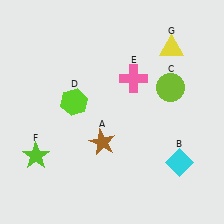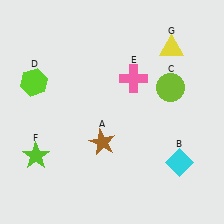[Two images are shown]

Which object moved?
The lime hexagon (D) moved left.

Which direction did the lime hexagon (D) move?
The lime hexagon (D) moved left.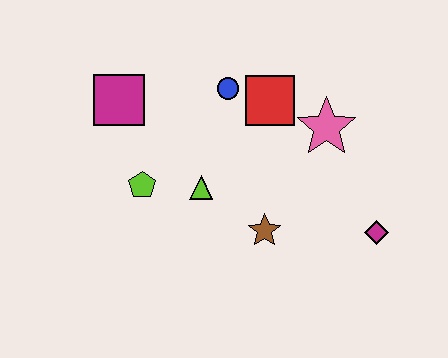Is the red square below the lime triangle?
No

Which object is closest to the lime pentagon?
The lime triangle is closest to the lime pentagon.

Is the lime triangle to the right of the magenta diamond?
No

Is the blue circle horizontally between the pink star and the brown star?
No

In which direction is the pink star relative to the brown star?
The pink star is above the brown star.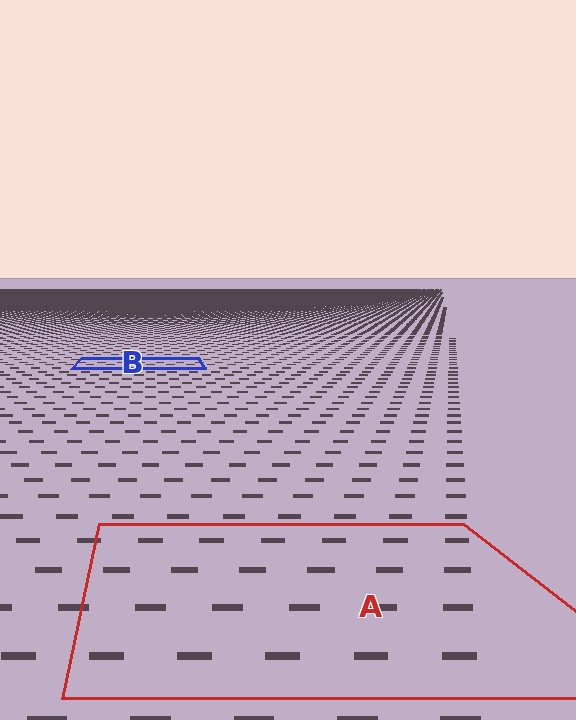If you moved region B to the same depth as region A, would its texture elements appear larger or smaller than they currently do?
They would appear larger. At a closer depth, the same texture elements are projected at a bigger on-screen size.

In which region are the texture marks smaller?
The texture marks are smaller in region B, because it is farther away.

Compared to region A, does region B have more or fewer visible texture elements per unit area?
Region B has more texture elements per unit area — they are packed more densely because it is farther away.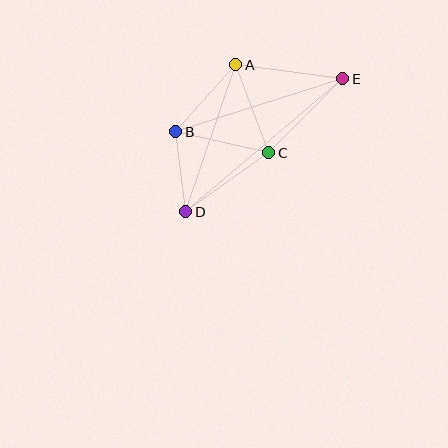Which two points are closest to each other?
Points B and D are closest to each other.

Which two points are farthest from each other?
Points D and E are farthest from each other.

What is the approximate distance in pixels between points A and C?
The distance between A and C is approximately 94 pixels.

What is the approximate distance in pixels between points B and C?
The distance between B and C is approximately 96 pixels.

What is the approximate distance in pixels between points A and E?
The distance between A and E is approximately 108 pixels.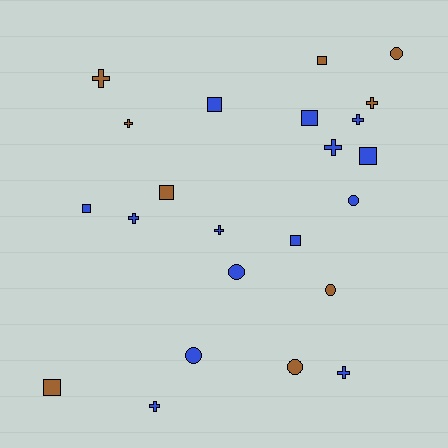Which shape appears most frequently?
Cross, with 9 objects.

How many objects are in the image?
There are 23 objects.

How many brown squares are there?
There are 3 brown squares.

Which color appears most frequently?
Blue, with 14 objects.